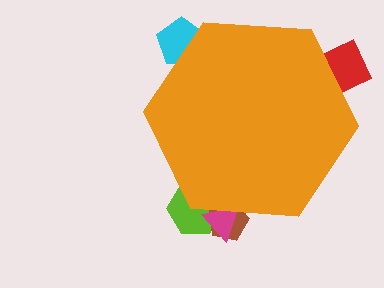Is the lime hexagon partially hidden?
Yes, the lime hexagon is partially hidden behind the orange hexagon.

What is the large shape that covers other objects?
An orange hexagon.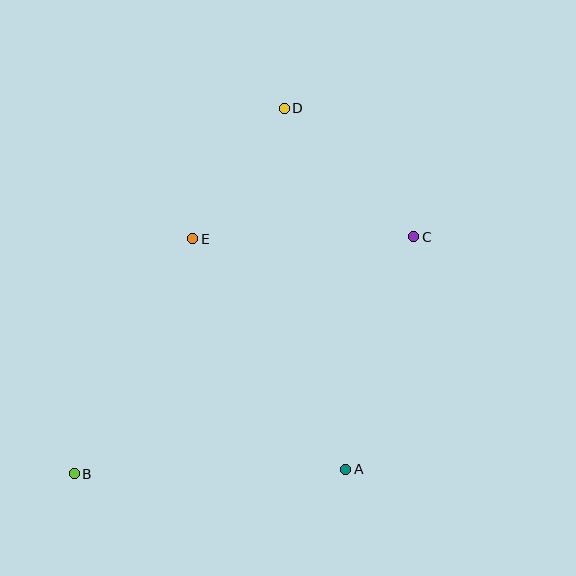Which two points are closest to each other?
Points D and E are closest to each other.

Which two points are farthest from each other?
Points B and D are farthest from each other.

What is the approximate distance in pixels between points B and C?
The distance between B and C is approximately 414 pixels.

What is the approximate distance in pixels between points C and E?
The distance between C and E is approximately 221 pixels.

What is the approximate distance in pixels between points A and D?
The distance between A and D is approximately 366 pixels.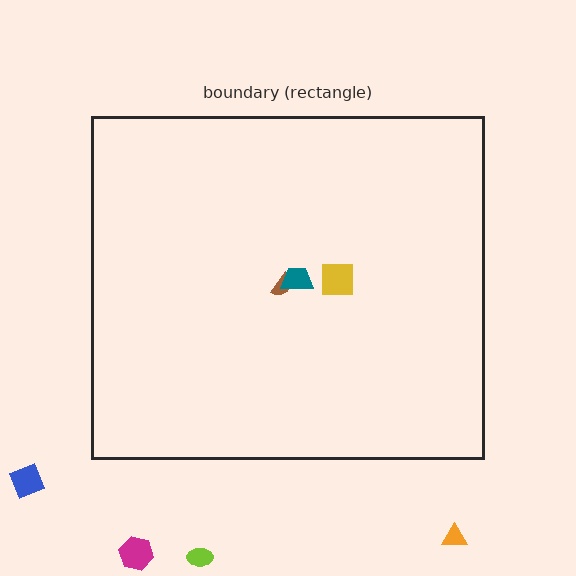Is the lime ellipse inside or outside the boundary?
Outside.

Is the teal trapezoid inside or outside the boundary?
Inside.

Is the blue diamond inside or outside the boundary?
Outside.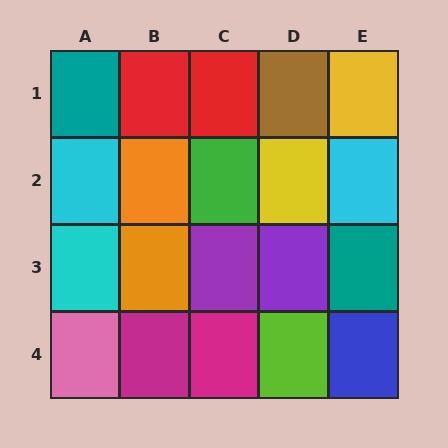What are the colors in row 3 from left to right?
Cyan, orange, purple, purple, teal.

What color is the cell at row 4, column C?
Magenta.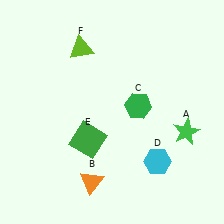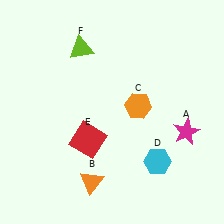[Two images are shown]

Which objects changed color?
A changed from green to magenta. C changed from green to orange. E changed from green to red.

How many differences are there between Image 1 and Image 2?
There are 3 differences between the two images.